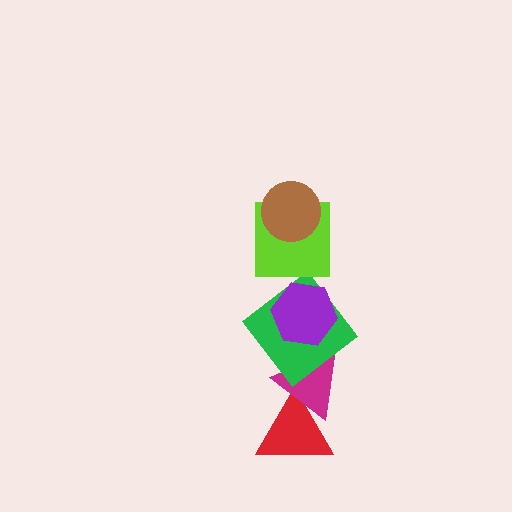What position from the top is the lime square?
The lime square is 2nd from the top.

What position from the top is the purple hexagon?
The purple hexagon is 3rd from the top.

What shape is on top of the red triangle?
The magenta triangle is on top of the red triangle.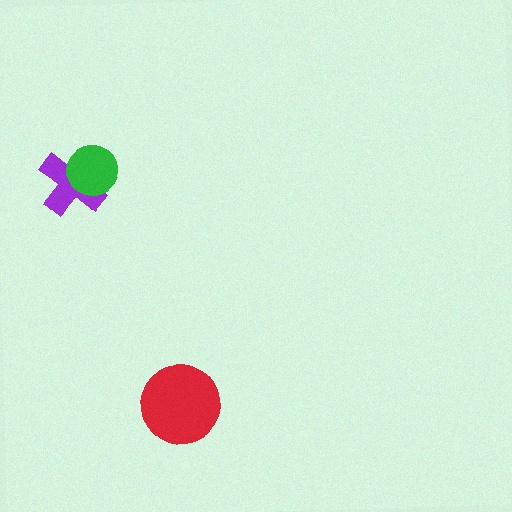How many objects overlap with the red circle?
0 objects overlap with the red circle.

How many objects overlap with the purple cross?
1 object overlaps with the purple cross.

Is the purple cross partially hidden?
Yes, it is partially covered by another shape.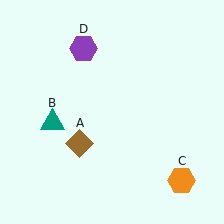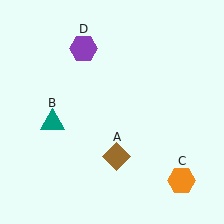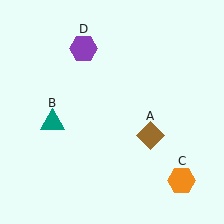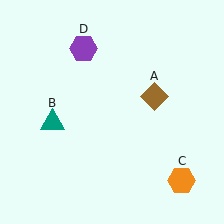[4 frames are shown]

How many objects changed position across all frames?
1 object changed position: brown diamond (object A).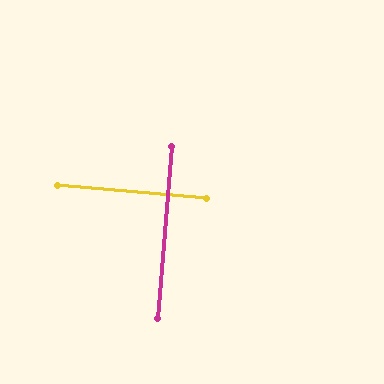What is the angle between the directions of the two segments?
Approximately 90 degrees.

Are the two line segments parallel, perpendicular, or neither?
Perpendicular — they meet at approximately 90°.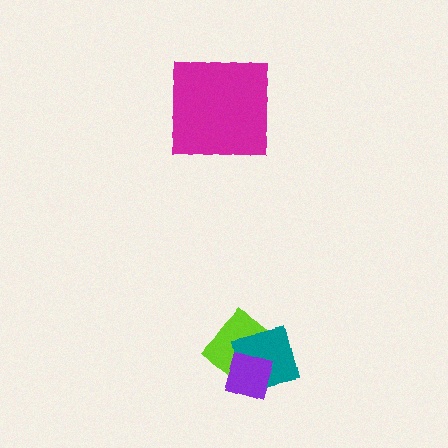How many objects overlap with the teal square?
2 objects overlap with the teal square.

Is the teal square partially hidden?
Yes, it is partially covered by another shape.